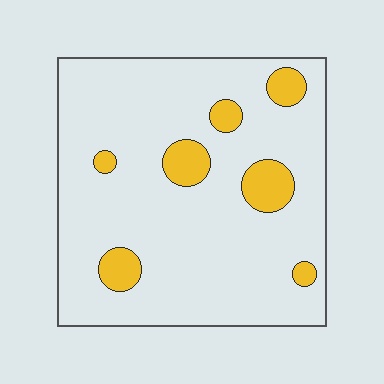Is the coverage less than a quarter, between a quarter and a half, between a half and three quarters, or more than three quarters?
Less than a quarter.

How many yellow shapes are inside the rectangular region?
7.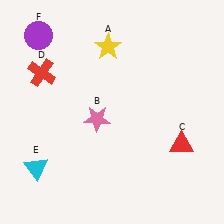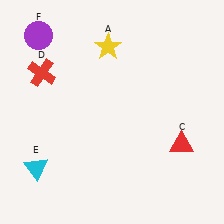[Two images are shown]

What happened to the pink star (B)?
The pink star (B) was removed in Image 2. It was in the bottom-left area of Image 1.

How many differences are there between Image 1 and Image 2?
There is 1 difference between the two images.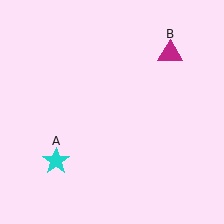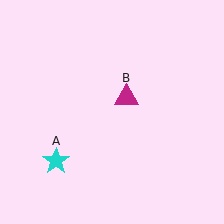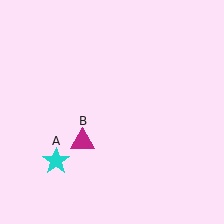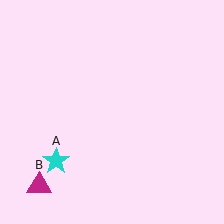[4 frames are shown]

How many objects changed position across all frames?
1 object changed position: magenta triangle (object B).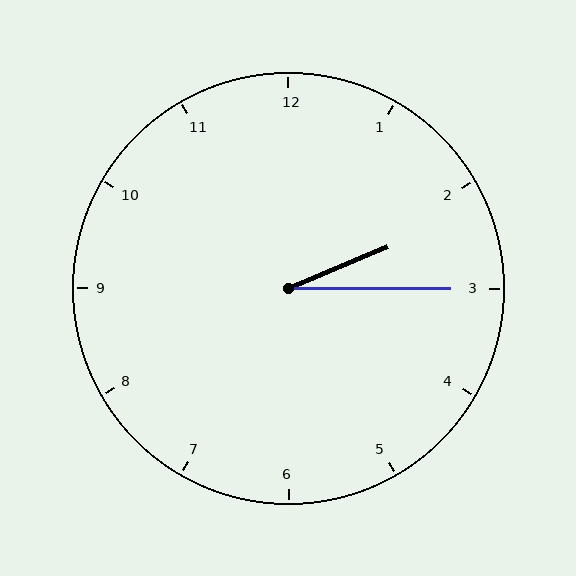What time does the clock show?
2:15.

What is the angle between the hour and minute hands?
Approximately 22 degrees.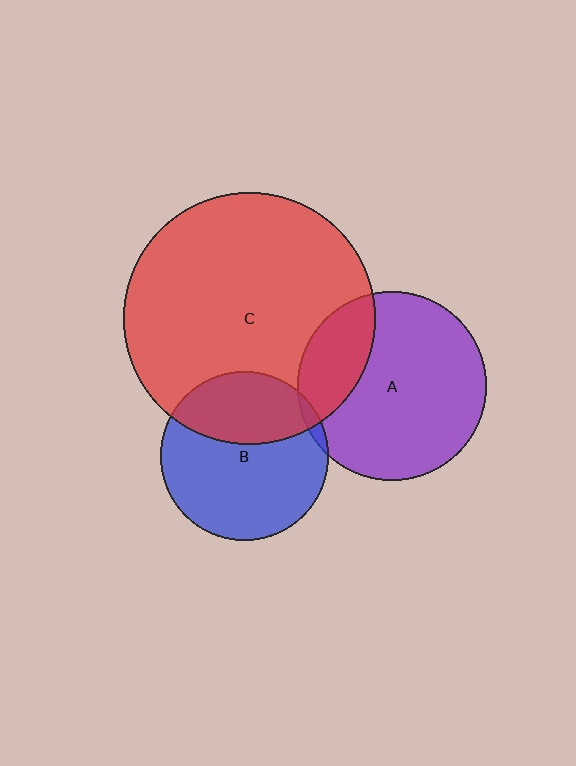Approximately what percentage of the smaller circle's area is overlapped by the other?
Approximately 5%.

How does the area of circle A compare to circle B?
Approximately 1.3 times.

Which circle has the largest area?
Circle C (red).